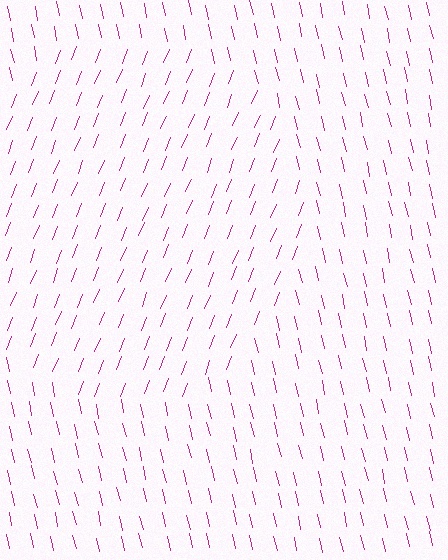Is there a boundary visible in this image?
Yes, there is a texture boundary formed by a change in line orientation.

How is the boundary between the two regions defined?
The boundary is defined purely by a change in line orientation (approximately 35 degrees difference). All lines are the same color and thickness.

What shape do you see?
I see a circle.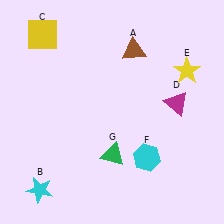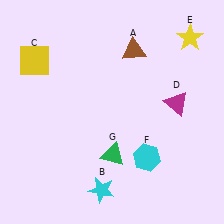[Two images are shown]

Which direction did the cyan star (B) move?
The cyan star (B) moved right.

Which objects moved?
The objects that moved are: the cyan star (B), the yellow square (C), the yellow star (E).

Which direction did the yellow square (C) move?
The yellow square (C) moved down.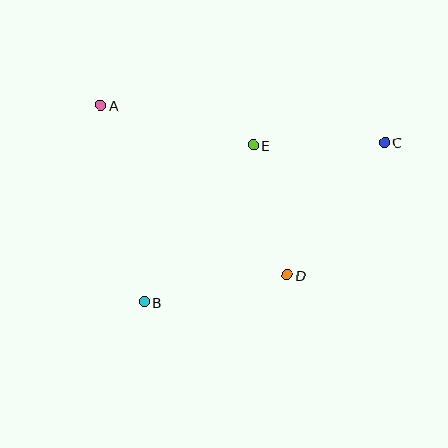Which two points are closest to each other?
Points C and E are closest to each other.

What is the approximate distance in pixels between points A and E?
The distance between A and E is approximately 157 pixels.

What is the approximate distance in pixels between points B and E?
The distance between B and E is approximately 191 pixels.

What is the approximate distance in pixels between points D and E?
The distance between D and E is approximately 135 pixels.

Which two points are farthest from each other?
Points B and C are farthest from each other.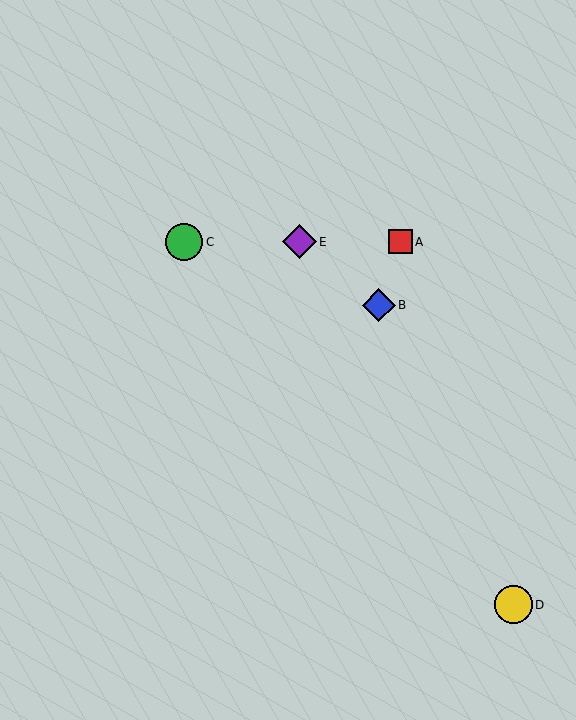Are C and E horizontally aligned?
Yes, both are at y≈242.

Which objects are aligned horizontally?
Objects A, C, E are aligned horizontally.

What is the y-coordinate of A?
Object A is at y≈242.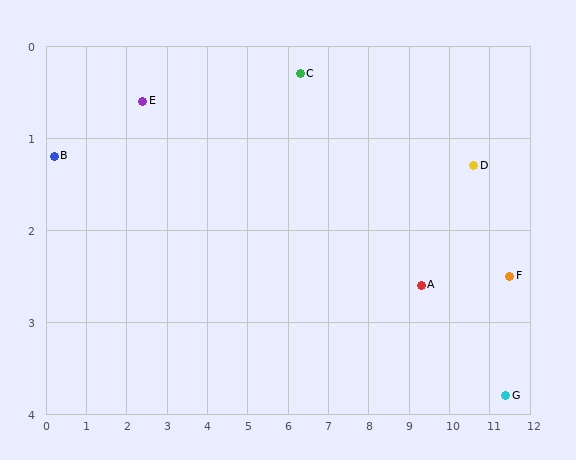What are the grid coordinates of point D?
Point D is at approximately (10.6, 1.3).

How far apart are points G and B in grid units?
Points G and B are about 11.5 grid units apart.